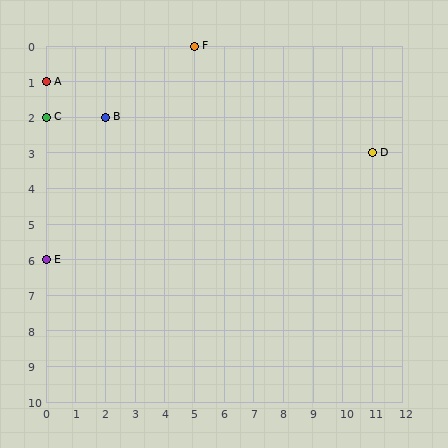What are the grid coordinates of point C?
Point C is at grid coordinates (0, 2).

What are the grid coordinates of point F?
Point F is at grid coordinates (5, 0).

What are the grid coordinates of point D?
Point D is at grid coordinates (11, 3).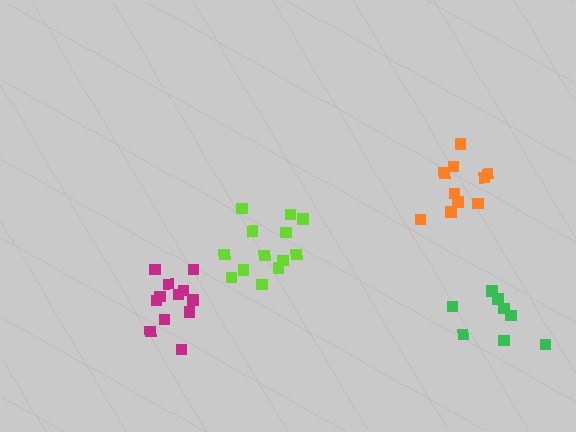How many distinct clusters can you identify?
There are 4 distinct clusters.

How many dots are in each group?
Group 1: 8 dots, Group 2: 12 dots, Group 3: 10 dots, Group 4: 13 dots (43 total).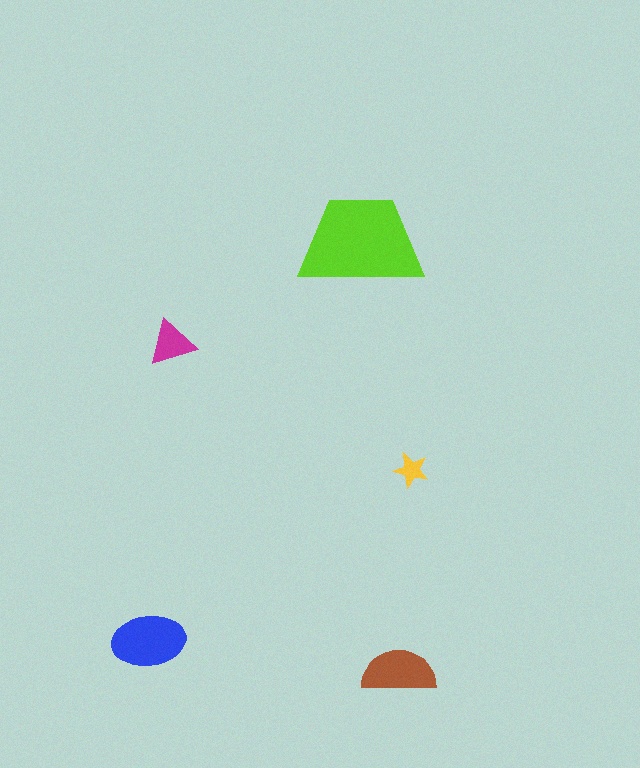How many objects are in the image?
There are 5 objects in the image.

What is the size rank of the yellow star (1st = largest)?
5th.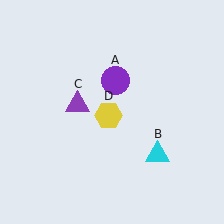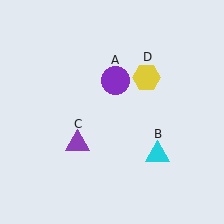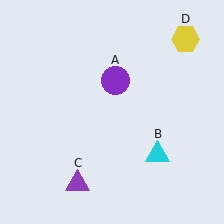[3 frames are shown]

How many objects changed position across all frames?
2 objects changed position: purple triangle (object C), yellow hexagon (object D).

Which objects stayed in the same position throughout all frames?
Purple circle (object A) and cyan triangle (object B) remained stationary.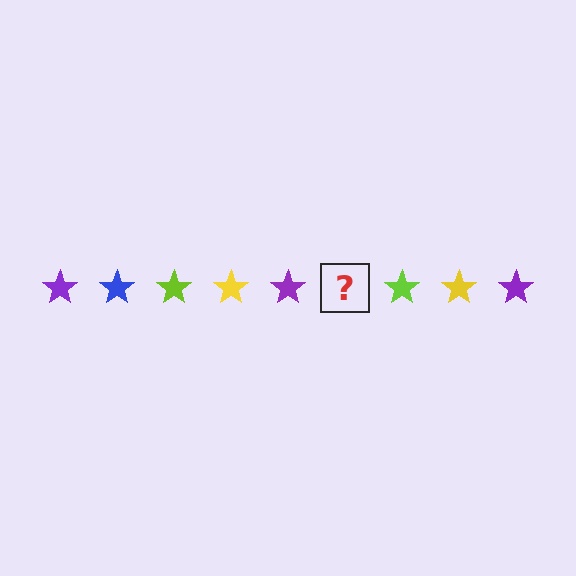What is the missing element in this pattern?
The missing element is a blue star.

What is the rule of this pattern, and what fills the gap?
The rule is that the pattern cycles through purple, blue, lime, yellow stars. The gap should be filled with a blue star.